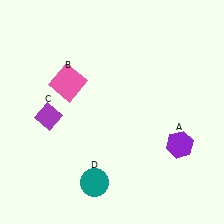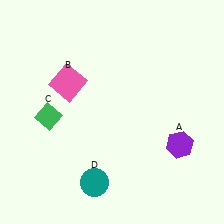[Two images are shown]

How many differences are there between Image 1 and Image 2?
There is 1 difference between the two images.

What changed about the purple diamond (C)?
In Image 1, C is purple. In Image 2, it changed to green.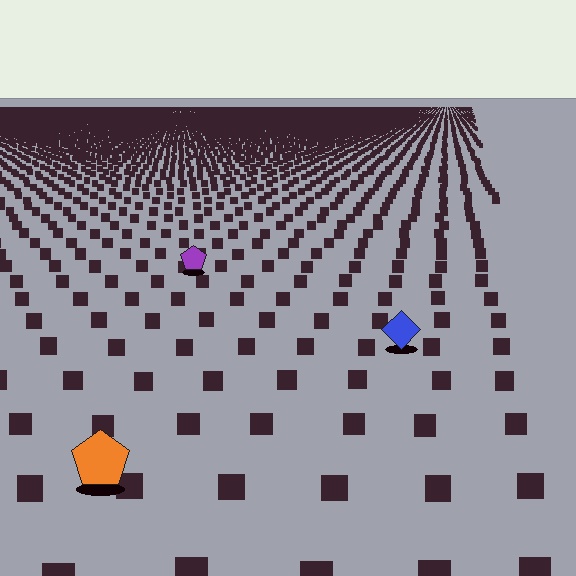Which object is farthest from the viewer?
The purple pentagon is farthest from the viewer. It appears smaller and the ground texture around it is denser.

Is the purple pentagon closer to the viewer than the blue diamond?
No. The blue diamond is closer — you can tell from the texture gradient: the ground texture is coarser near it.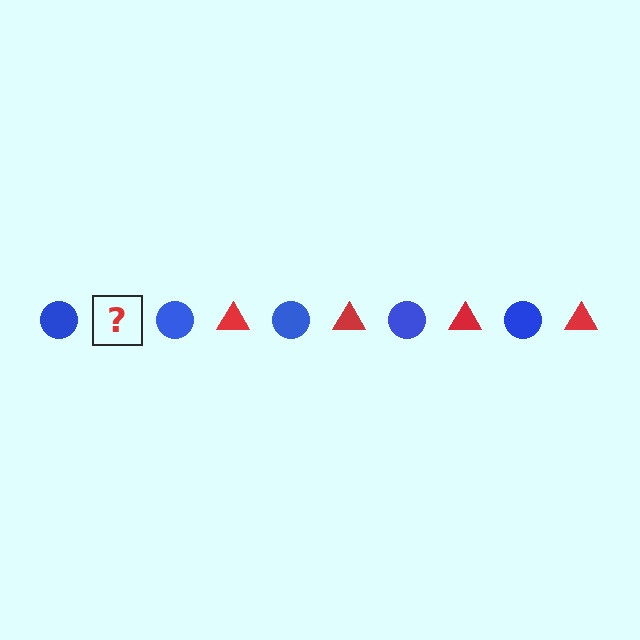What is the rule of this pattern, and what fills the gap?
The rule is that the pattern alternates between blue circle and red triangle. The gap should be filled with a red triangle.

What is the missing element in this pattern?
The missing element is a red triangle.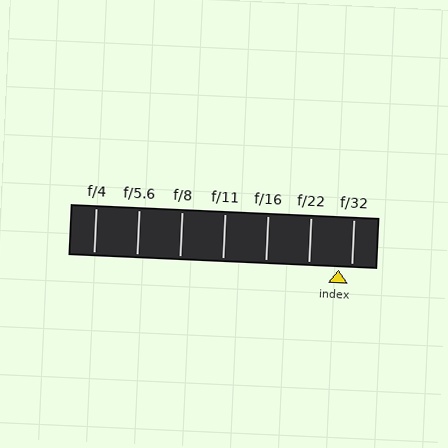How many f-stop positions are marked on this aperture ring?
There are 7 f-stop positions marked.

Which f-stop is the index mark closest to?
The index mark is closest to f/32.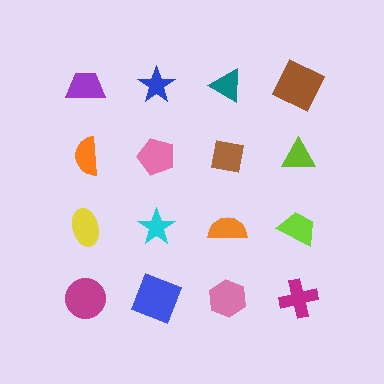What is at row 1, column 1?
A purple trapezoid.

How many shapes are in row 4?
4 shapes.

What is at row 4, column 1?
A magenta circle.